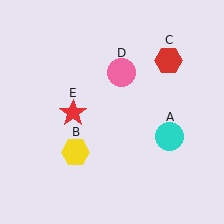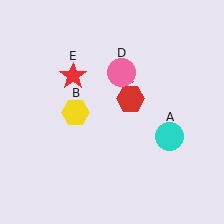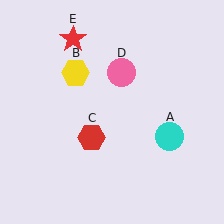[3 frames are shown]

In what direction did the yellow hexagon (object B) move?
The yellow hexagon (object B) moved up.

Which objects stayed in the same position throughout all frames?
Cyan circle (object A) and pink circle (object D) remained stationary.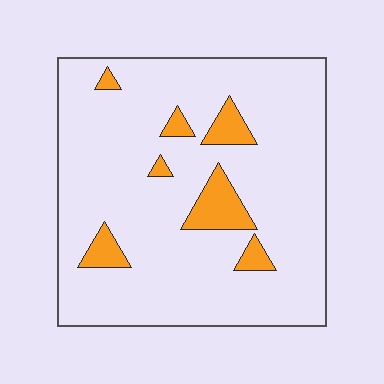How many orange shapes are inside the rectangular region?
7.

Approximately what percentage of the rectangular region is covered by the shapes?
Approximately 10%.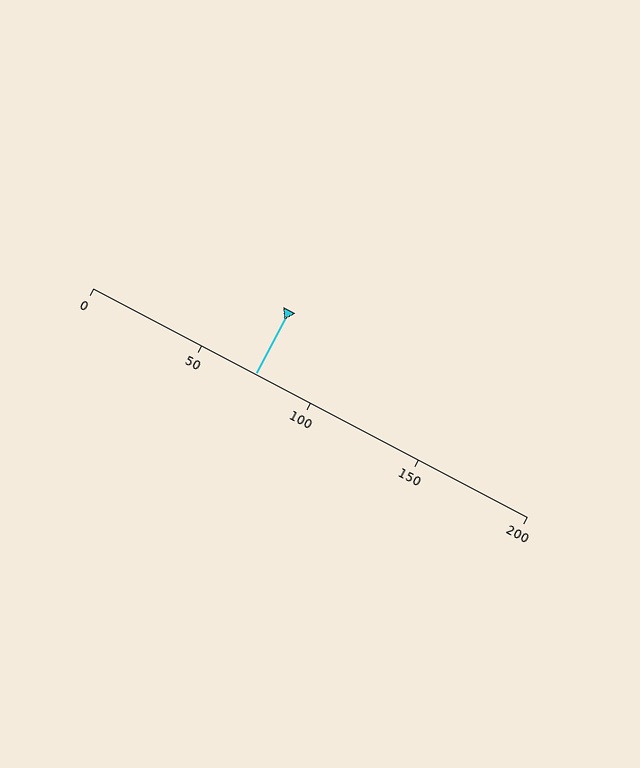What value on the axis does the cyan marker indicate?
The marker indicates approximately 75.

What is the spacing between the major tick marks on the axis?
The major ticks are spaced 50 apart.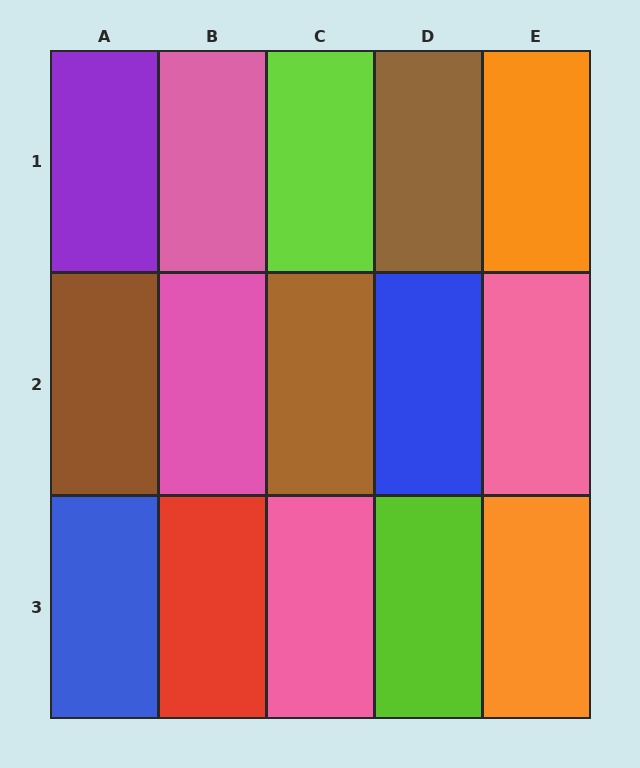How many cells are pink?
4 cells are pink.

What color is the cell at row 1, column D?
Brown.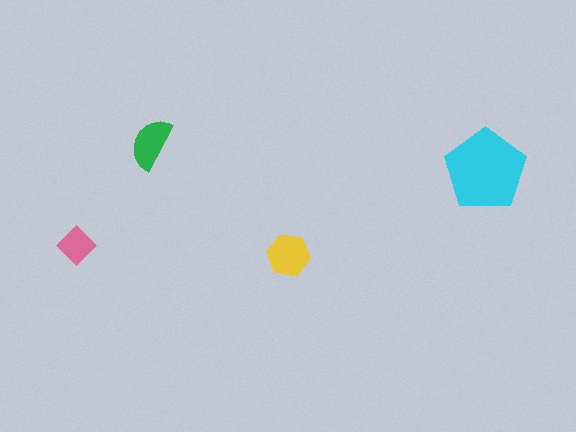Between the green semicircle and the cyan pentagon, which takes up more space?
The cyan pentagon.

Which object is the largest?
The cyan pentagon.